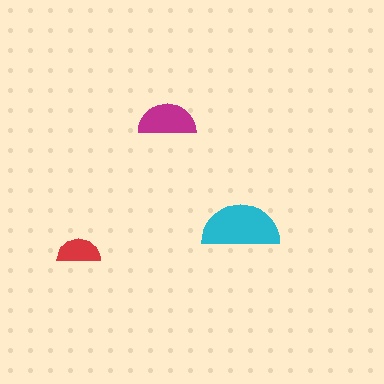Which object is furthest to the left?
The red semicircle is leftmost.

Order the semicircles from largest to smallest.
the cyan one, the magenta one, the red one.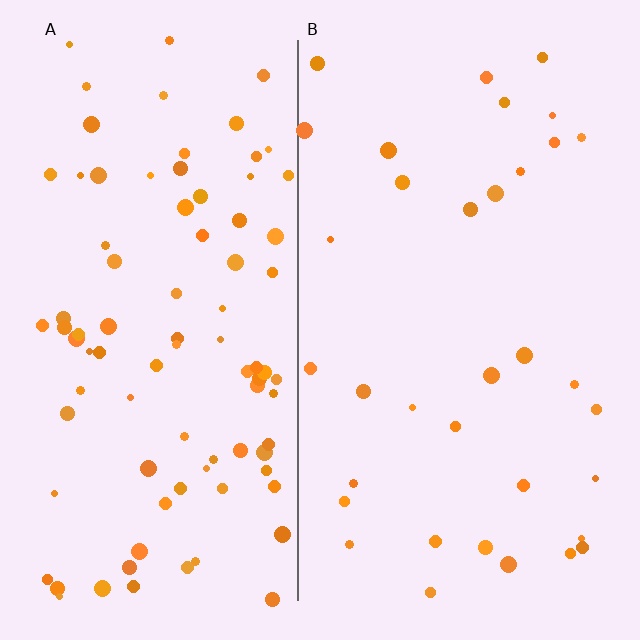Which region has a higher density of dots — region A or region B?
A (the left).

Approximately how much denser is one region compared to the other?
Approximately 2.6× — region A over region B.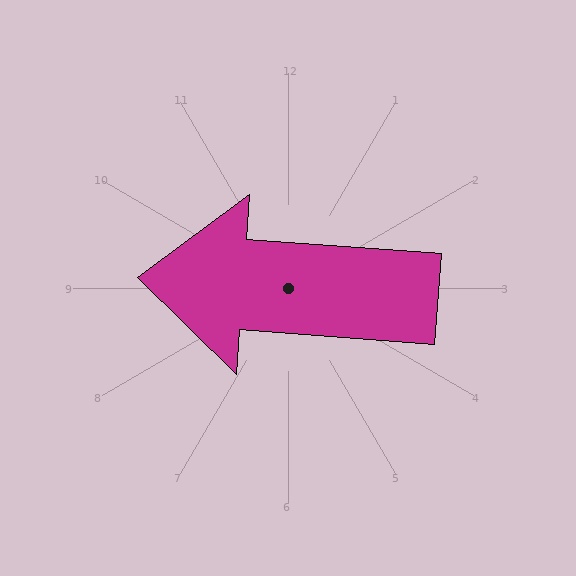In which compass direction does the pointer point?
West.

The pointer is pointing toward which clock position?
Roughly 9 o'clock.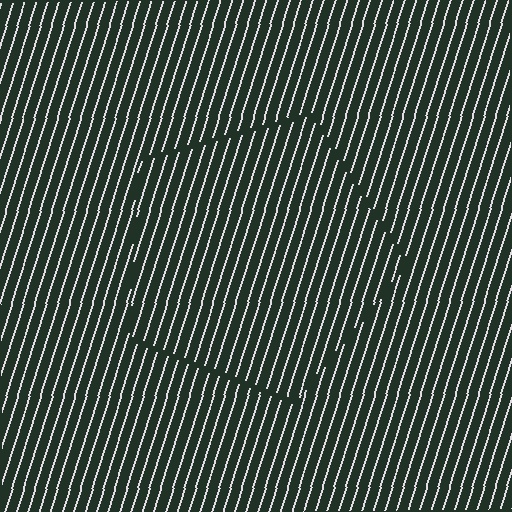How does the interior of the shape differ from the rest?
The interior of the shape contains the same grating, shifted by half a period — the contour is defined by the phase discontinuity where line-ends from the inner and outer gratings abut.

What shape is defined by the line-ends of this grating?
An illusory pentagon. The interior of the shape contains the same grating, shifted by half a period — the contour is defined by the phase discontinuity where line-ends from the inner and outer gratings abut.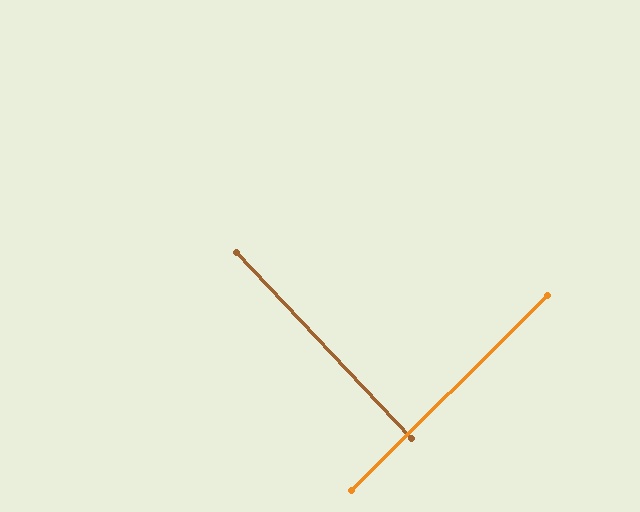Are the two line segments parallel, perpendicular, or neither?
Perpendicular — they meet at approximately 88°.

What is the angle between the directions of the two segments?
Approximately 88 degrees.